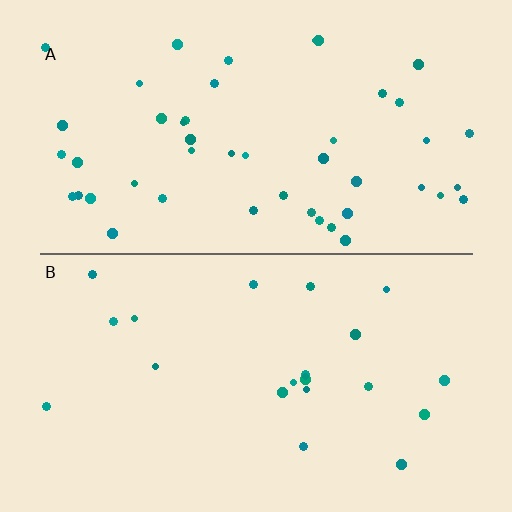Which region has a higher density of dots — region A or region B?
A (the top).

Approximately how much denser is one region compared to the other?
Approximately 2.2× — region A over region B.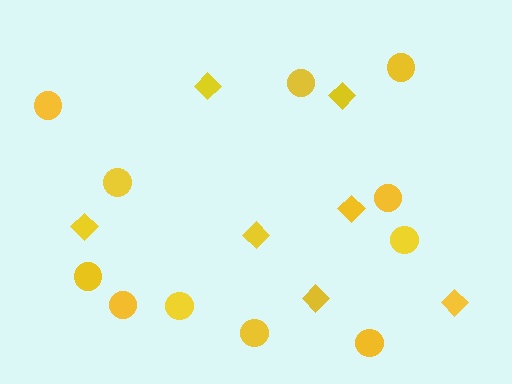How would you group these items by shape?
There are 2 groups: one group of diamonds (7) and one group of circles (11).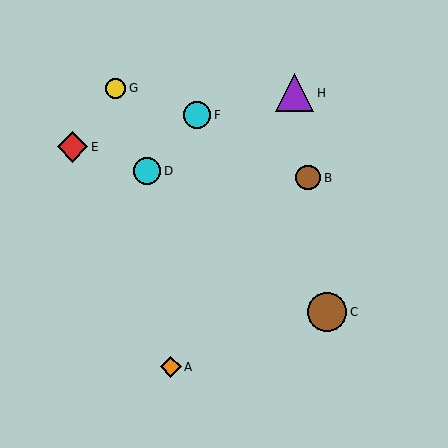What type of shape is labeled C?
Shape C is a brown circle.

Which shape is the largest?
The brown circle (labeled C) is the largest.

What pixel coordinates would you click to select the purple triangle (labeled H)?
Click at (295, 93) to select the purple triangle H.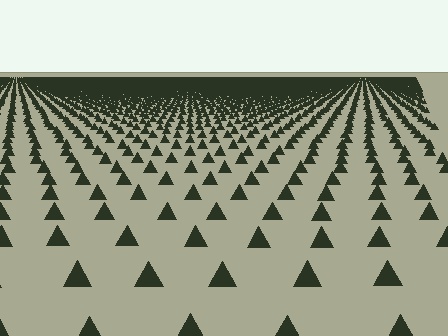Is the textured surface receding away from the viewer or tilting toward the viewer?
The surface is receding away from the viewer. Texture elements get smaller and denser toward the top.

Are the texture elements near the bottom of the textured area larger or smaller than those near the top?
Larger. Near the bottom, elements are closer to the viewer and appear at a bigger on-screen size.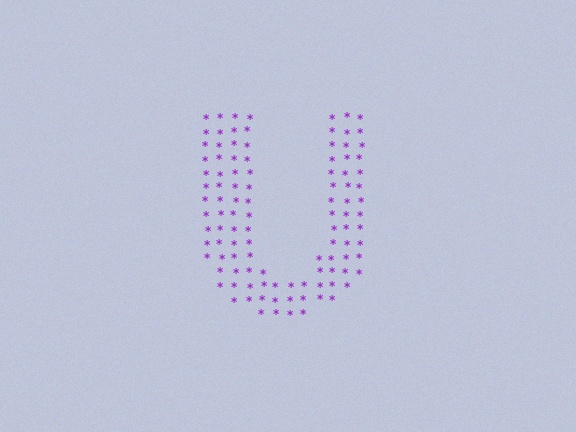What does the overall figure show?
The overall figure shows the letter U.